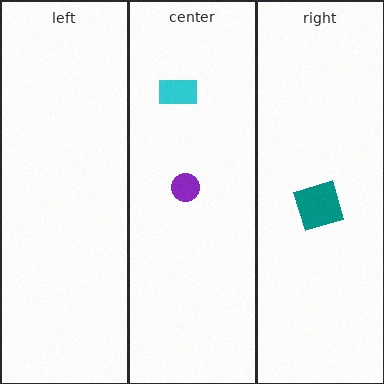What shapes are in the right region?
The teal square.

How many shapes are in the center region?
2.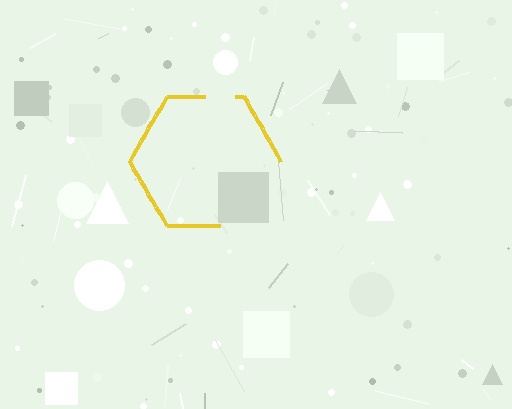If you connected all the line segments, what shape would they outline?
They would outline a hexagon.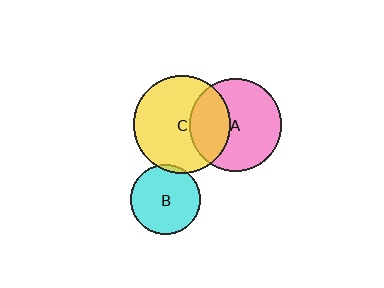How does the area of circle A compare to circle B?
Approximately 1.8 times.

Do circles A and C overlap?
Yes.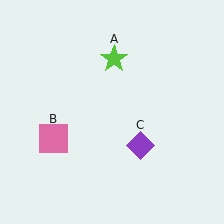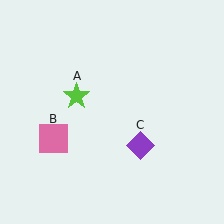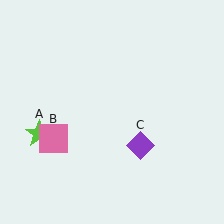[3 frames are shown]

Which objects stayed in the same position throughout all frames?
Pink square (object B) and purple diamond (object C) remained stationary.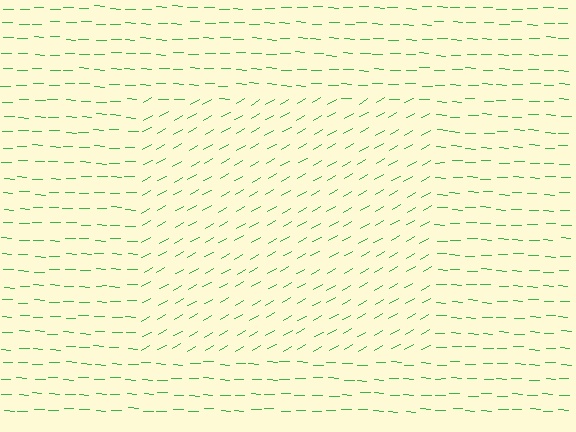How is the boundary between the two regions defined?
The boundary is defined purely by a change in line orientation (approximately 32 degrees difference). All lines are the same color and thickness.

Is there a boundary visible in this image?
Yes, there is a texture boundary formed by a change in line orientation.